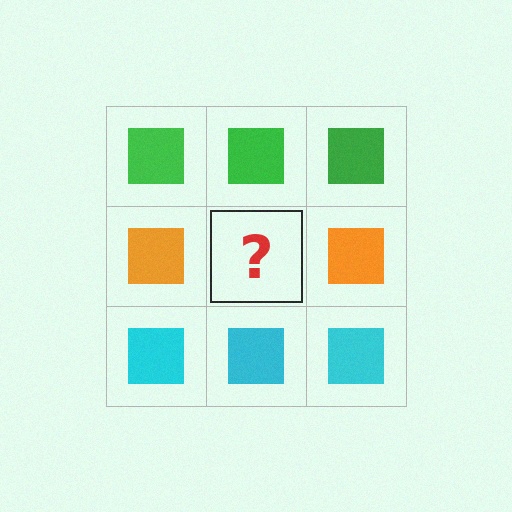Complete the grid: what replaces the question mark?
The question mark should be replaced with an orange square.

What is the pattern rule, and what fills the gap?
The rule is that each row has a consistent color. The gap should be filled with an orange square.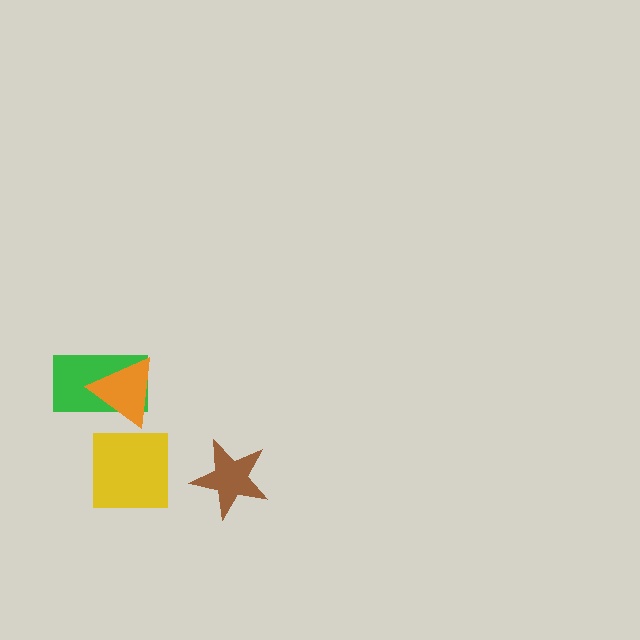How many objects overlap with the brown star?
0 objects overlap with the brown star.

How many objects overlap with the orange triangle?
1 object overlaps with the orange triangle.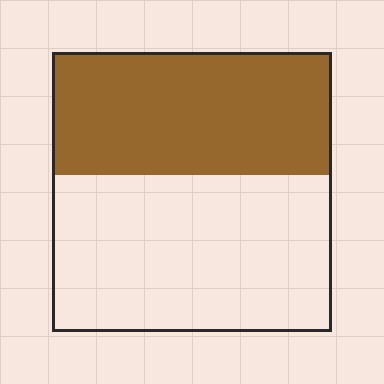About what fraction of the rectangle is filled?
About two fifths (2/5).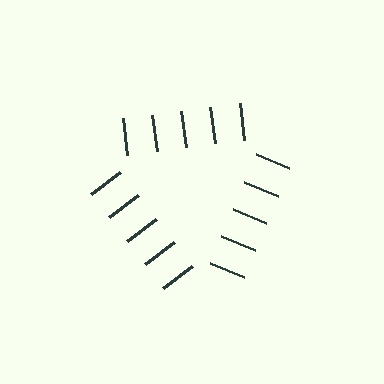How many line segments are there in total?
15 — 5 along each of the 3 edges.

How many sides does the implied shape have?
3 sides — the line-ends trace a triangle.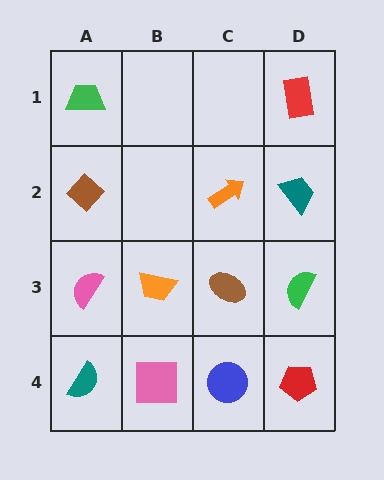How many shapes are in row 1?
2 shapes.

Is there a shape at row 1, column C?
No, that cell is empty.